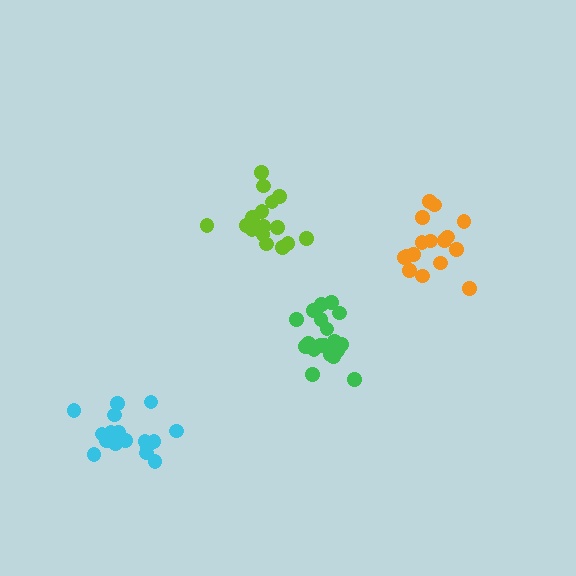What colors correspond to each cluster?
The clusters are colored: lime, green, cyan, orange.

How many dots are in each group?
Group 1: 17 dots, Group 2: 20 dots, Group 3: 18 dots, Group 4: 16 dots (71 total).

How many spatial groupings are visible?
There are 4 spatial groupings.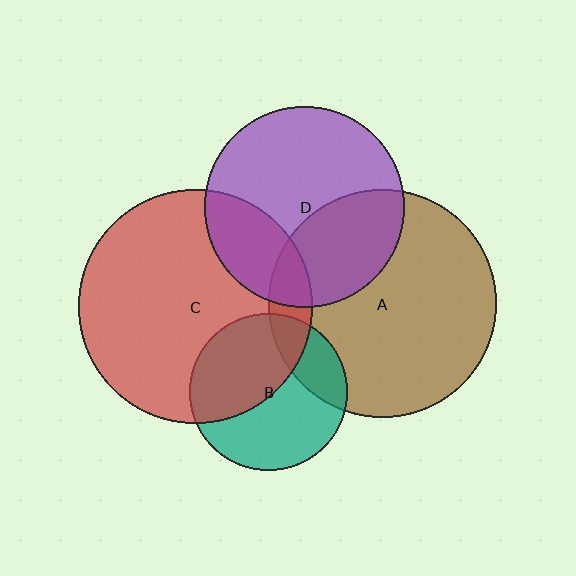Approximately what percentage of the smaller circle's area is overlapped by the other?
Approximately 35%.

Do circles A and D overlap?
Yes.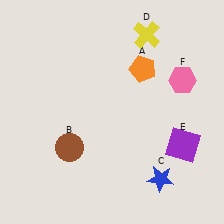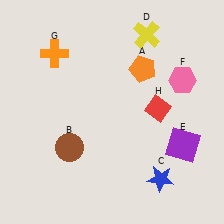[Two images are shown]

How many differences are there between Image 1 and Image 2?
There are 2 differences between the two images.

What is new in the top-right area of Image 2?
A red diamond (H) was added in the top-right area of Image 2.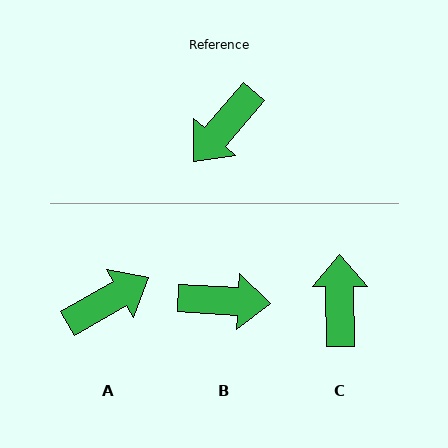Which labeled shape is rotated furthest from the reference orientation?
A, about 161 degrees away.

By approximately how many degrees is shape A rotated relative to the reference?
Approximately 161 degrees counter-clockwise.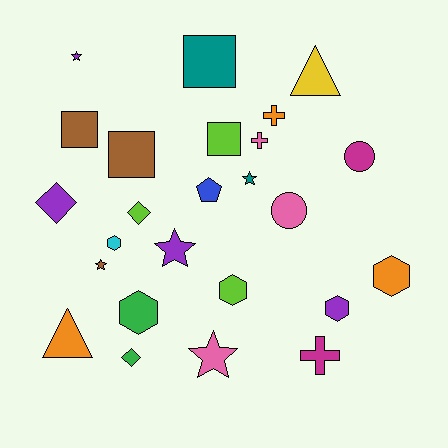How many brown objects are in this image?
There are 3 brown objects.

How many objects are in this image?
There are 25 objects.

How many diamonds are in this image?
There are 3 diamonds.